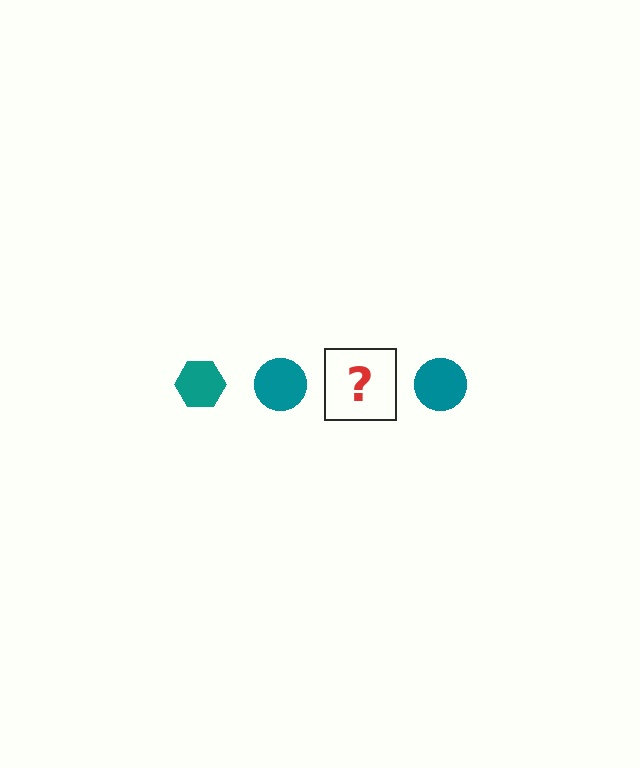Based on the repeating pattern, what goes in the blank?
The blank should be a teal hexagon.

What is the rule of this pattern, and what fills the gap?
The rule is that the pattern cycles through hexagon, circle shapes in teal. The gap should be filled with a teal hexagon.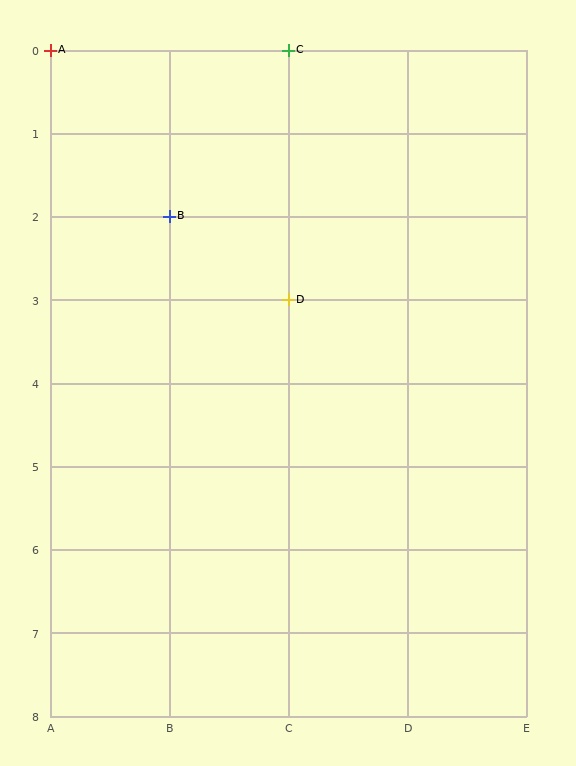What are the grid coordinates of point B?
Point B is at grid coordinates (B, 2).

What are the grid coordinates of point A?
Point A is at grid coordinates (A, 0).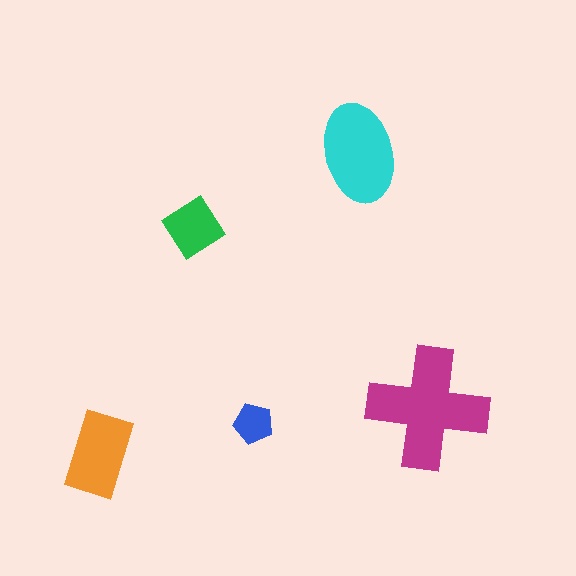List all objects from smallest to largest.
The blue pentagon, the green diamond, the orange rectangle, the cyan ellipse, the magenta cross.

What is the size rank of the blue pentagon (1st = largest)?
5th.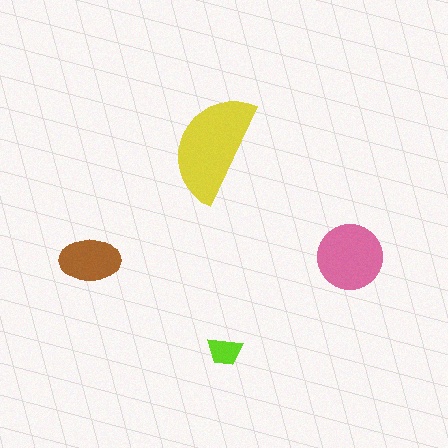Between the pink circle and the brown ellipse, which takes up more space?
The pink circle.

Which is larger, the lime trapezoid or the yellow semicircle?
The yellow semicircle.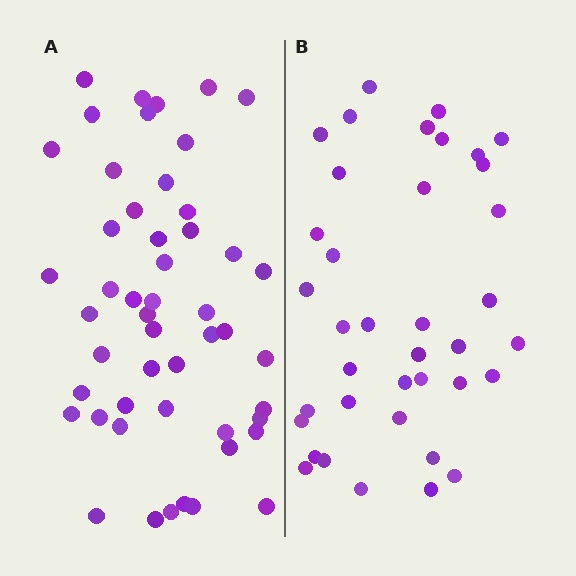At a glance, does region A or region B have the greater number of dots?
Region A (the left region) has more dots.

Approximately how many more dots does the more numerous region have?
Region A has roughly 12 or so more dots than region B.